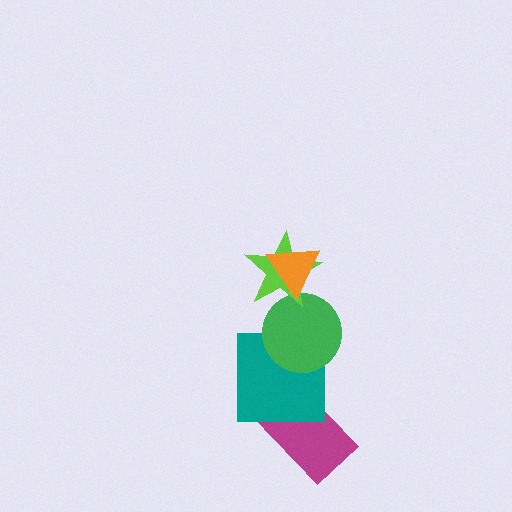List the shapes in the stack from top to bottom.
From top to bottom: the orange triangle, the lime star, the green circle, the teal square, the magenta rectangle.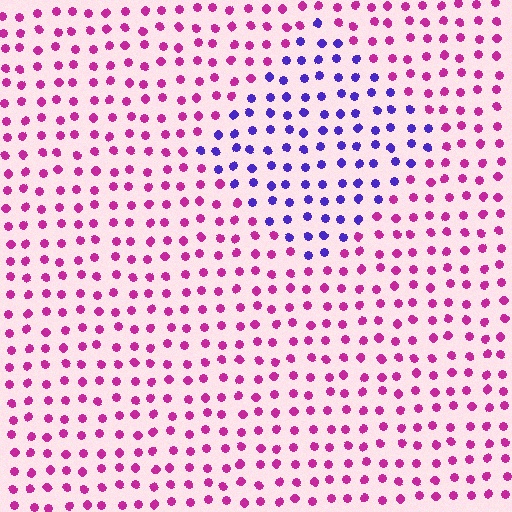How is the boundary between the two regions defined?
The boundary is defined purely by a slight shift in hue (about 62 degrees). Spacing, size, and orientation are identical on both sides.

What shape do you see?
I see a diamond.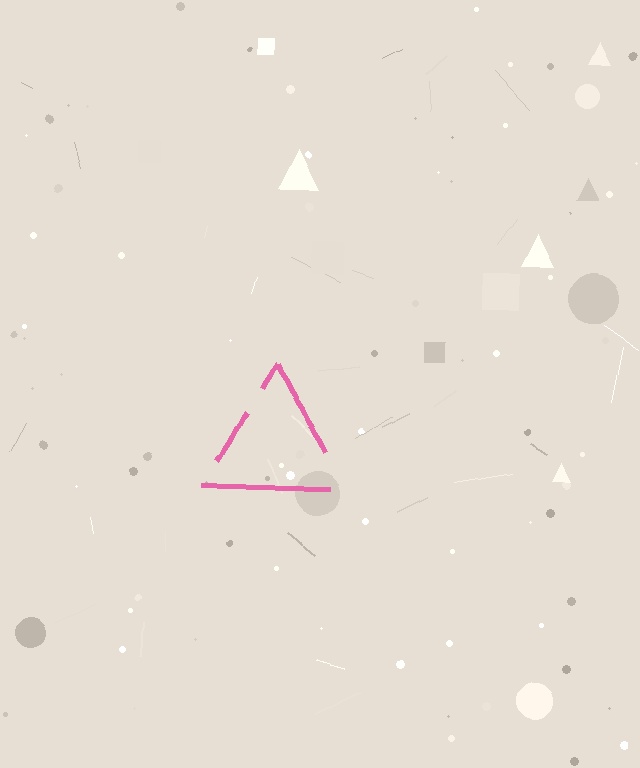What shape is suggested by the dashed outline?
The dashed outline suggests a triangle.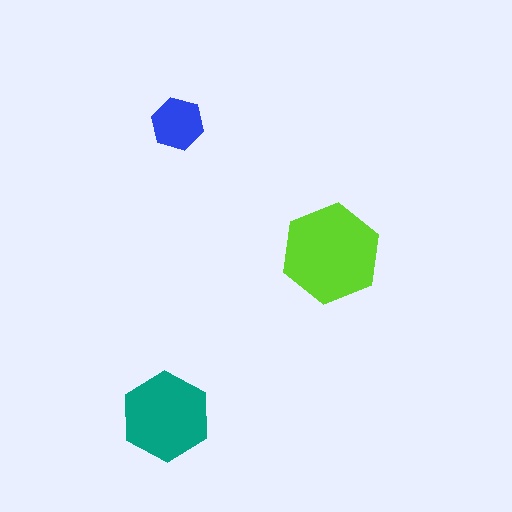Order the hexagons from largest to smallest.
the lime one, the teal one, the blue one.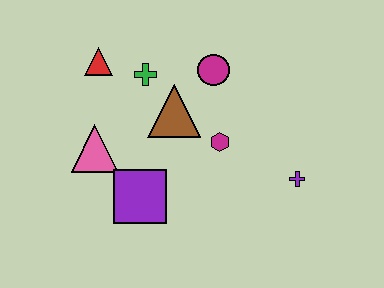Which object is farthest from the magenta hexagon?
The red triangle is farthest from the magenta hexagon.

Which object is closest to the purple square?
The pink triangle is closest to the purple square.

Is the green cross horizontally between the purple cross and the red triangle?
Yes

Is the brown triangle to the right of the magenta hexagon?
No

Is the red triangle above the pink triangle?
Yes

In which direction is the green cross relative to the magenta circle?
The green cross is to the left of the magenta circle.